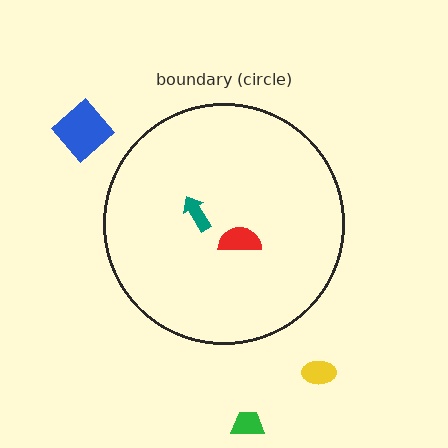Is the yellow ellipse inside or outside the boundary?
Outside.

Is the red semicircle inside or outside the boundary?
Inside.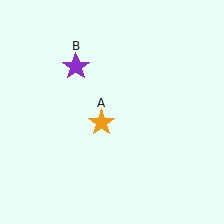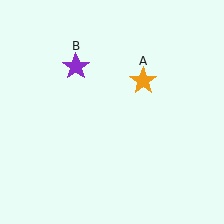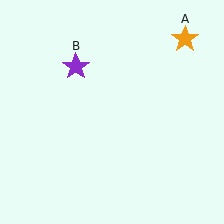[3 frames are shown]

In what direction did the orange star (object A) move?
The orange star (object A) moved up and to the right.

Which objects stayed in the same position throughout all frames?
Purple star (object B) remained stationary.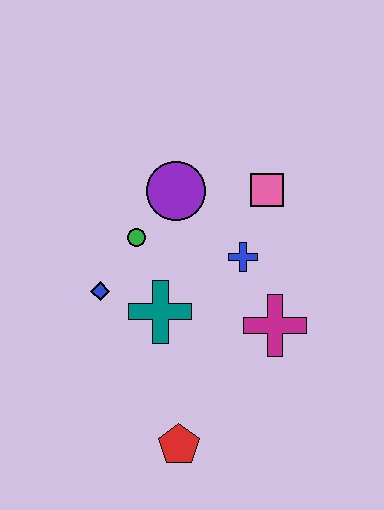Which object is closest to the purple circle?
The green circle is closest to the purple circle.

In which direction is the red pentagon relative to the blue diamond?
The red pentagon is below the blue diamond.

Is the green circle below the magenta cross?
No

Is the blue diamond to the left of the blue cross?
Yes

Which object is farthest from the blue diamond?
The pink square is farthest from the blue diamond.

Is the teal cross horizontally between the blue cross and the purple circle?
No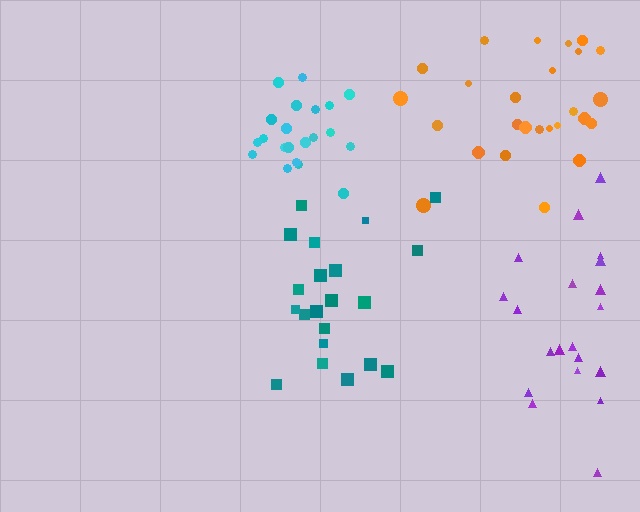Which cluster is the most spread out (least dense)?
Purple.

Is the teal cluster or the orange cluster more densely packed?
Teal.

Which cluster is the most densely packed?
Cyan.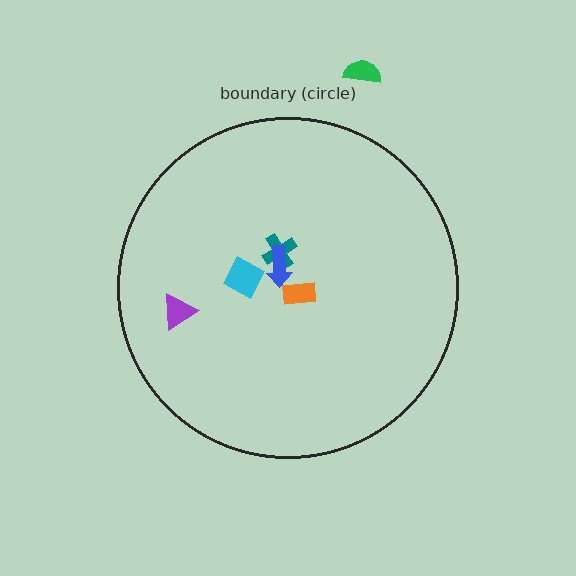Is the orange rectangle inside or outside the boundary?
Inside.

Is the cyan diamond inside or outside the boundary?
Inside.